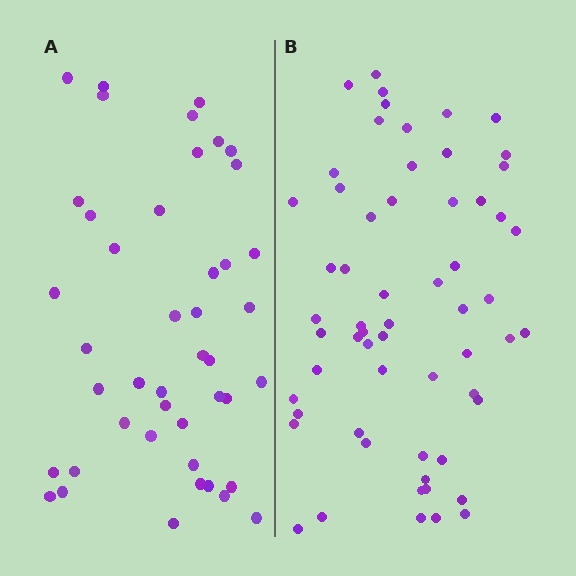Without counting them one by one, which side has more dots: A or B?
Region B (the right region) has more dots.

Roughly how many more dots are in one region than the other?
Region B has approximately 15 more dots than region A.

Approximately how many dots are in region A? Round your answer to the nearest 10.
About 40 dots. (The exact count is 44, which rounds to 40.)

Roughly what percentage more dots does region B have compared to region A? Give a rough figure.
About 35% more.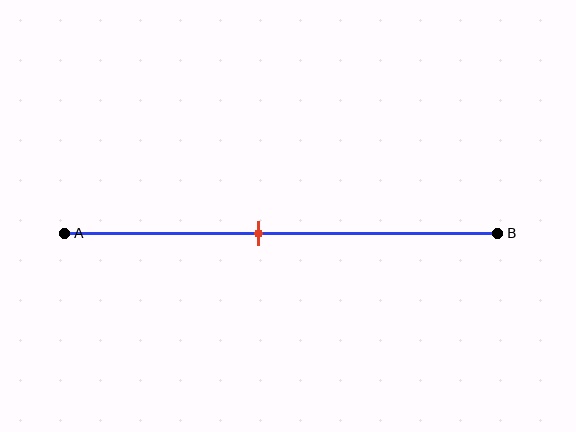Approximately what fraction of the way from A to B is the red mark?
The red mark is approximately 45% of the way from A to B.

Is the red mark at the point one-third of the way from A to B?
No, the mark is at about 45% from A, not at the 33% one-third point.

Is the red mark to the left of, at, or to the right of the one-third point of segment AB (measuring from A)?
The red mark is to the right of the one-third point of segment AB.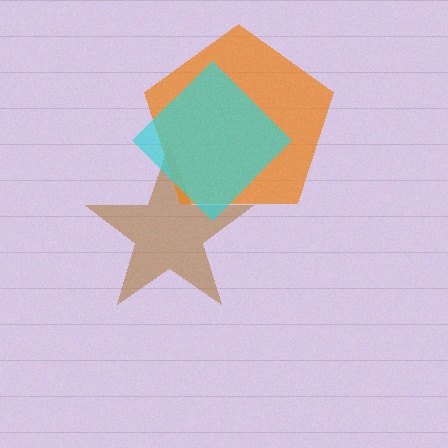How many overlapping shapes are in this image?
There are 3 overlapping shapes in the image.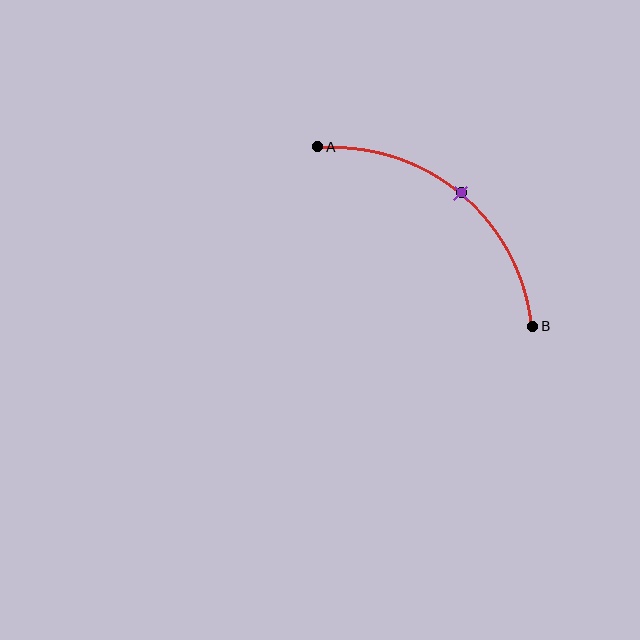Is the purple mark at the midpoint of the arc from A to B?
Yes. The purple mark lies on the arc at equal arc-length from both A and B — it is the arc midpoint.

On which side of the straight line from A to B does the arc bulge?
The arc bulges above and to the right of the straight line connecting A and B.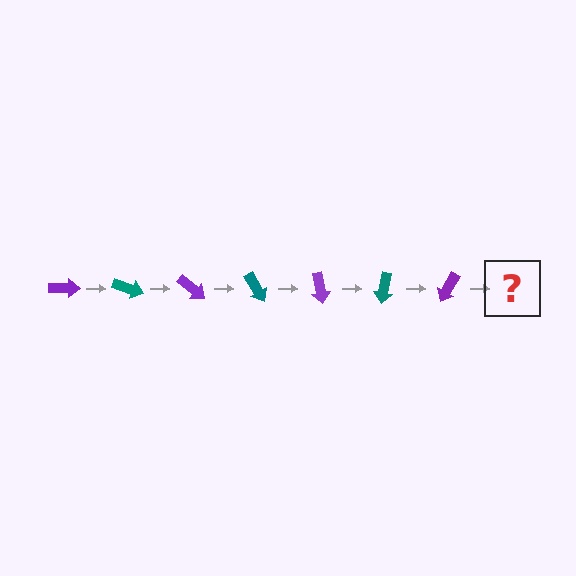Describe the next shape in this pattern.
It should be a teal arrow, rotated 140 degrees from the start.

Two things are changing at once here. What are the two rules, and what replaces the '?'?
The two rules are that it rotates 20 degrees each step and the color cycles through purple and teal. The '?' should be a teal arrow, rotated 140 degrees from the start.